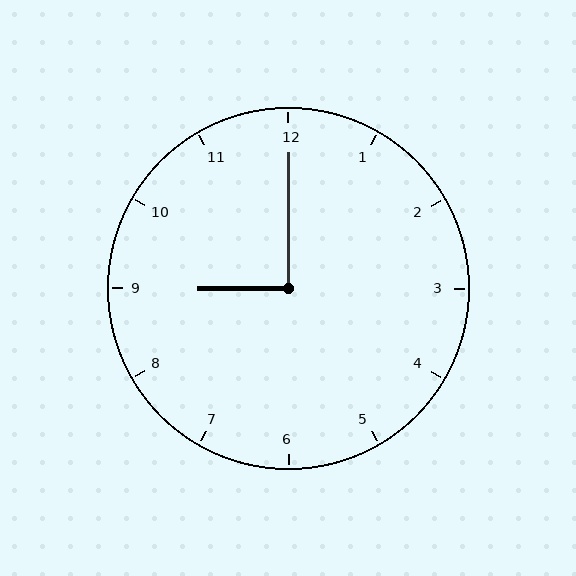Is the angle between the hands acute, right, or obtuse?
It is right.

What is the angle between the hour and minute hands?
Approximately 90 degrees.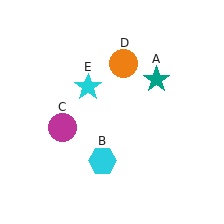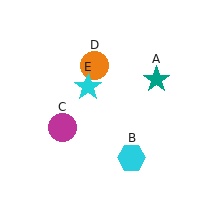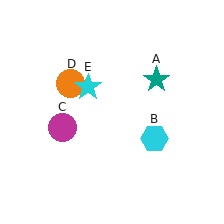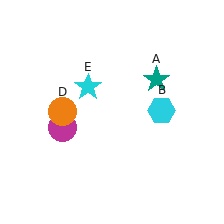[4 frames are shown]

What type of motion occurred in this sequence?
The cyan hexagon (object B), orange circle (object D) rotated counterclockwise around the center of the scene.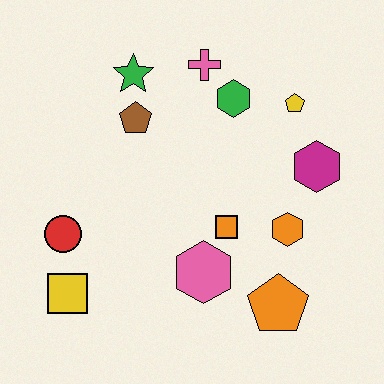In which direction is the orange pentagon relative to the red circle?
The orange pentagon is to the right of the red circle.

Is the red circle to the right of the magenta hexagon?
No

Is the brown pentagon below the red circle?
No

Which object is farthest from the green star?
The orange pentagon is farthest from the green star.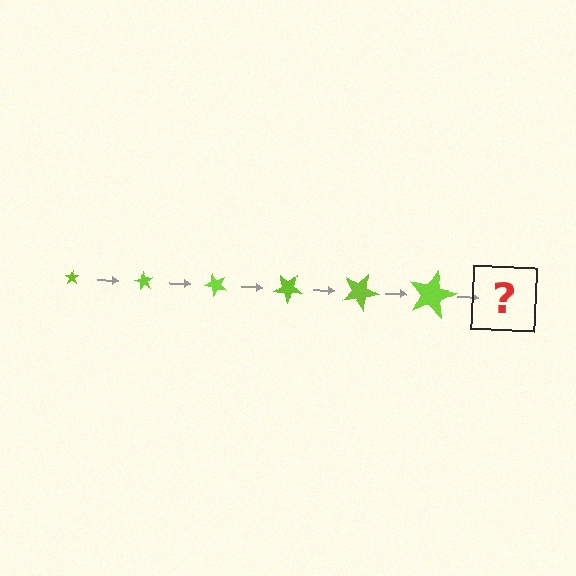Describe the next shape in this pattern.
It should be a star, larger than the previous one and rotated 360 degrees from the start.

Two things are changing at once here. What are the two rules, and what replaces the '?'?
The two rules are that the star grows larger each step and it rotates 60 degrees each step. The '?' should be a star, larger than the previous one and rotated 360 degrees from the start.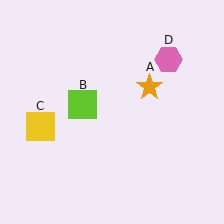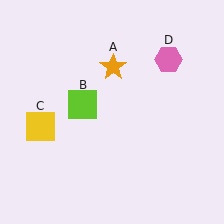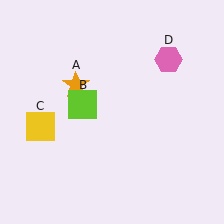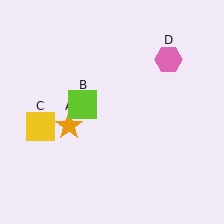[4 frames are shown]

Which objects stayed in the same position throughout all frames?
Lime square (object B) and yellow square (object C) and pink hexagon (object D) remained stationary.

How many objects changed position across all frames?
1 object changed position: orange star (object A).